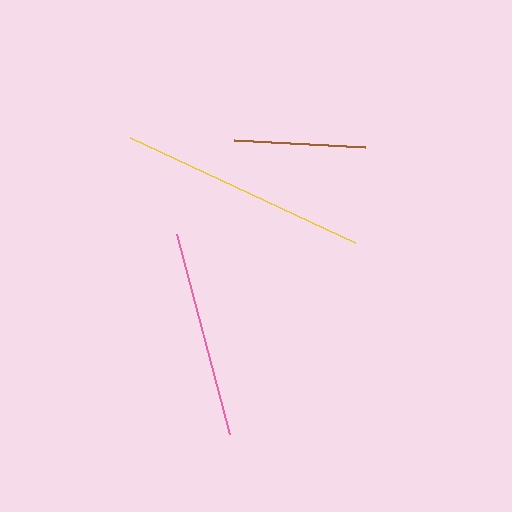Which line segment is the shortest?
The brown line is the shortest at approximately 131 pixels.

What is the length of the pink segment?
The pink segment is approximately 208 pixels long.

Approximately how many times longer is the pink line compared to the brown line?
The pink line is approximately 1.6 times the length of the brown line.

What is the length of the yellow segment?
The yellow segment is approximately 248 pixels long.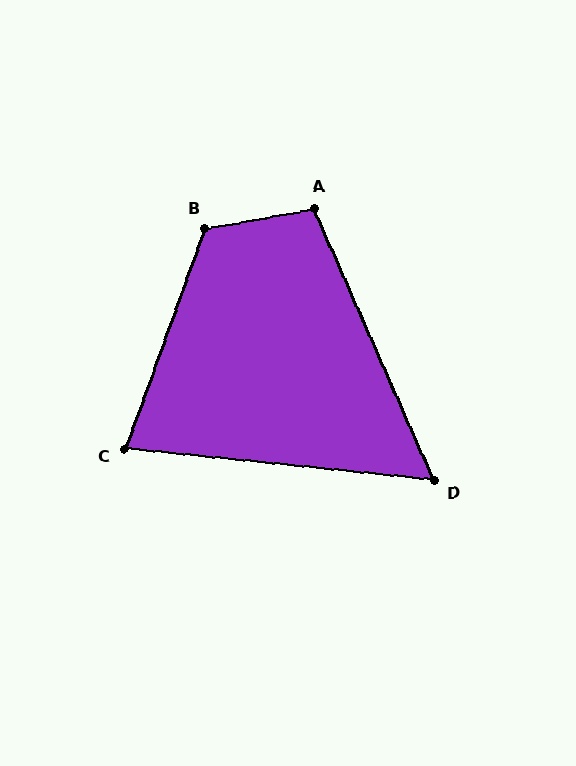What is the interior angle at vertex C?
Approximately 76 degrees (acute).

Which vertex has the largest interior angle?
B, at approximately 120 degrees.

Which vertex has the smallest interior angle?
D, at approximately 60 degrees.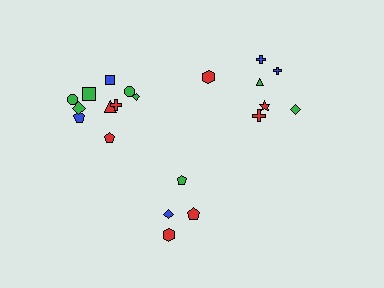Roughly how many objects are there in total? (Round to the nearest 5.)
Roughly 20 objects in total.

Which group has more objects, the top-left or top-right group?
The top-left group.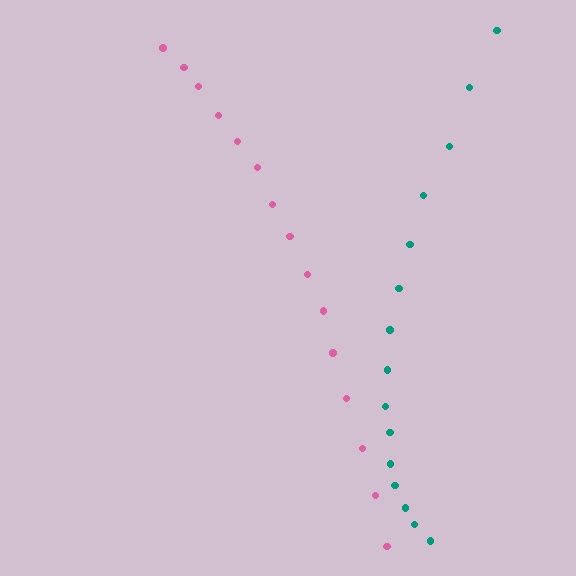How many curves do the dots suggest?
There are 2 distinct paths.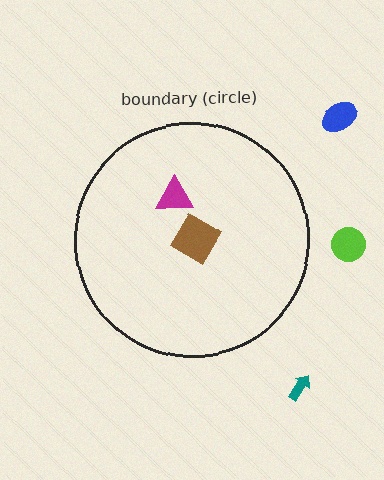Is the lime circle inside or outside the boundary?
Outside.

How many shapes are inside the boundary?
2 inside, 3 outside.